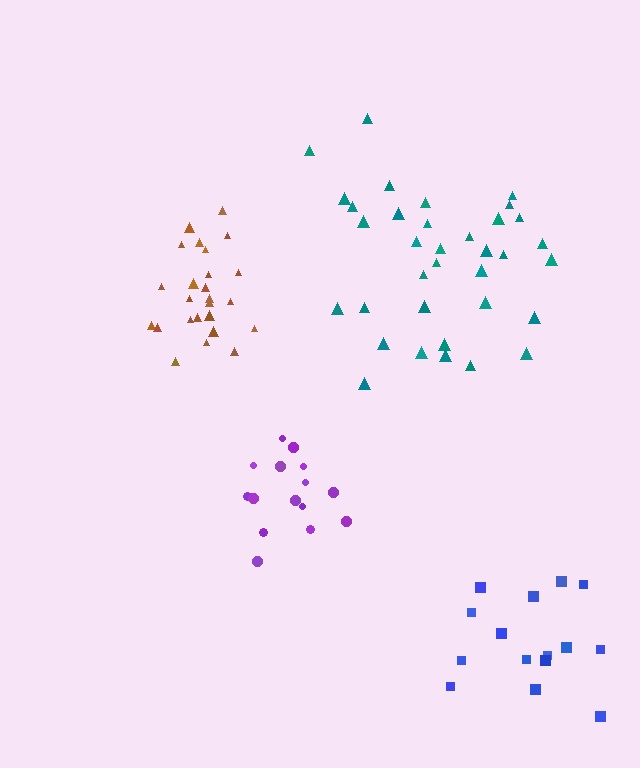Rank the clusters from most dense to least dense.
brown, purple, teal, blue.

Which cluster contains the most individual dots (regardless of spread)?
Teal (35).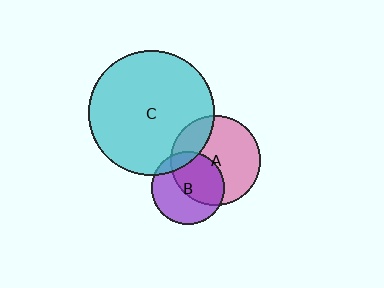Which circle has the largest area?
Circle C (cyan).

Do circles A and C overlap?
Yes.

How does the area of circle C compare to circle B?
Approximately 2.9 times.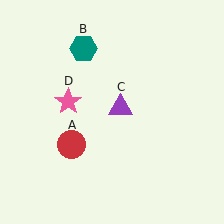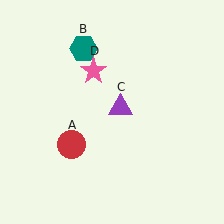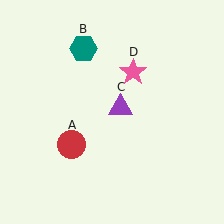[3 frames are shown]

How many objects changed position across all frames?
1 object changed position: pink star (object D).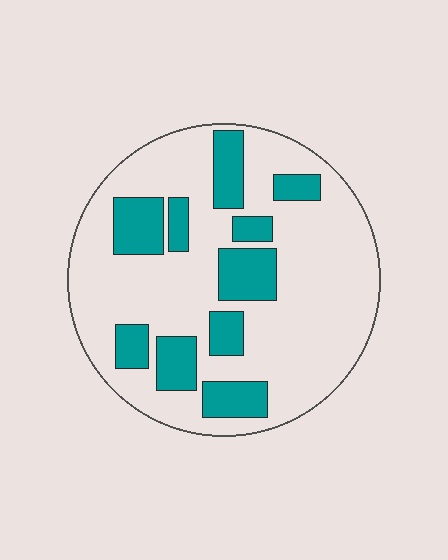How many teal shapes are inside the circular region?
10.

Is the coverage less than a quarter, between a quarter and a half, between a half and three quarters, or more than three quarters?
Between a quarter and a half.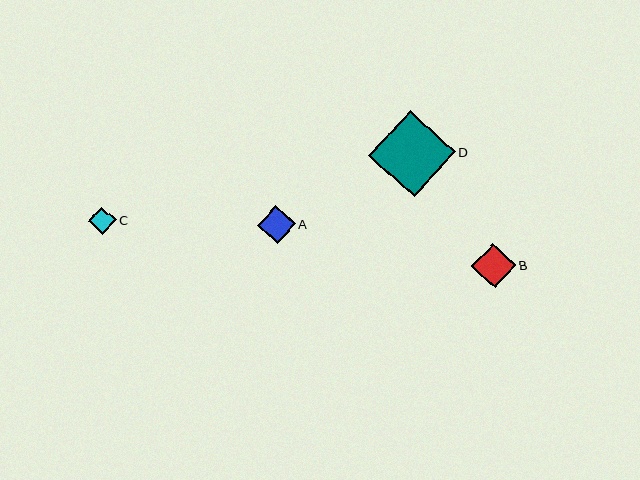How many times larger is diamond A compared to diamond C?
Diamond A is approximately 1.4 times the size of diamond C.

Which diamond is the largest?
Diamond D is the largest with a size of approximately 87 pixels.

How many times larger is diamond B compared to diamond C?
Diamond B is approximately 1.6 times the size of diamond C.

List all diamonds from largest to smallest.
From largest to smallest: D, B, A, C.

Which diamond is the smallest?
Diamond C is the smallest with a size of approximately 28 pixels.